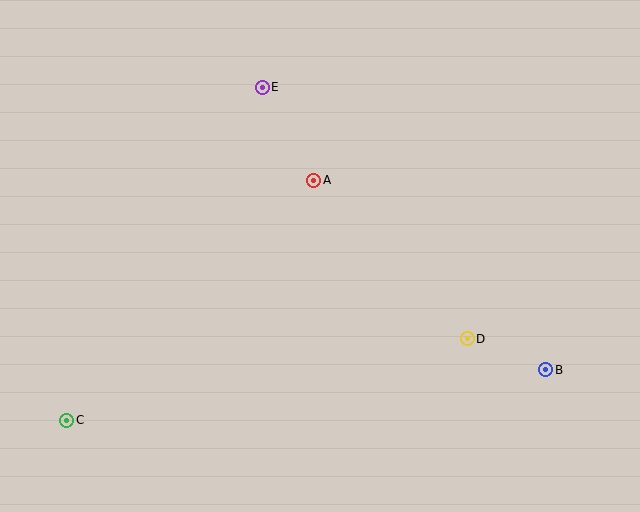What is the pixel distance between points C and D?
The distance between C and D is 409 pixels.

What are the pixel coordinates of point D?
Point D is at (467, 339).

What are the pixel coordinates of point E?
Point E is at (262, 87).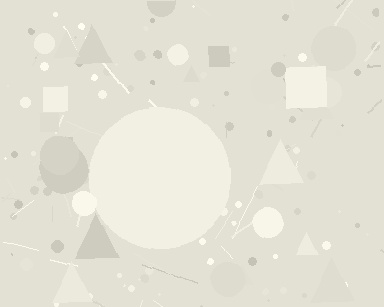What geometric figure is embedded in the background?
A circle is embedded in the background.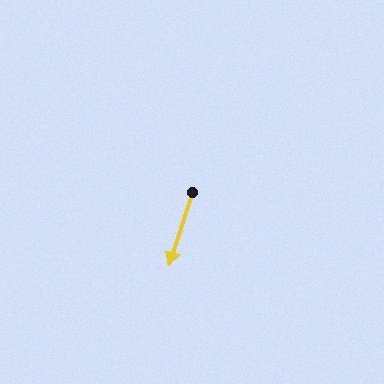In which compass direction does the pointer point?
South.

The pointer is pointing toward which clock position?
Roughly 7 o'clock.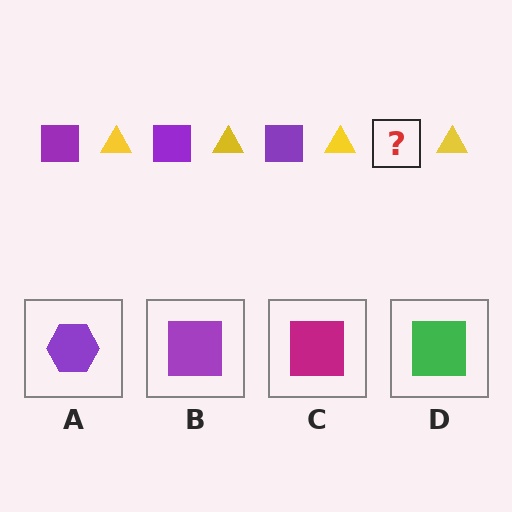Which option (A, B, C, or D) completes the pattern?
B.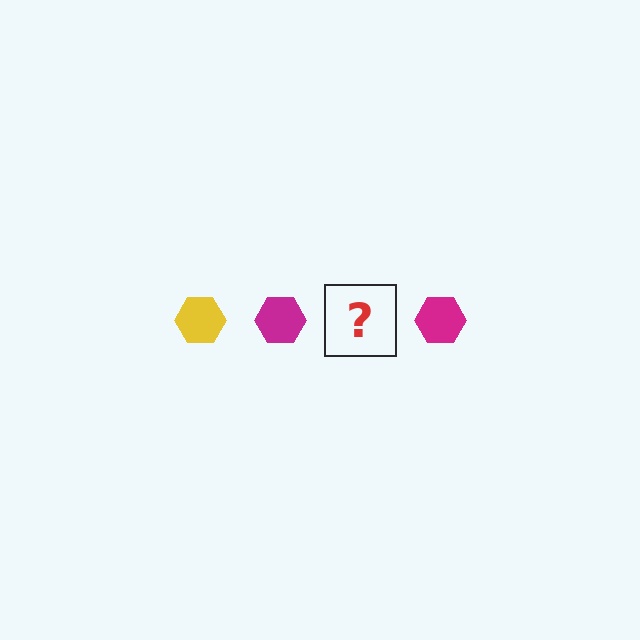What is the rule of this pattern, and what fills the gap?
The rule is that the pattern cycles through yellow, magenta hexagons. The gap should be filled with a yellow hexagon.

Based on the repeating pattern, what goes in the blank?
The blank should be a yellow hexagon.